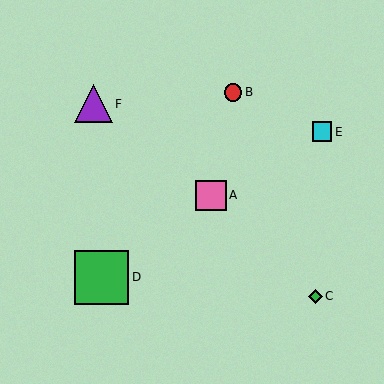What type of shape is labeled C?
Shape C is a green diamond.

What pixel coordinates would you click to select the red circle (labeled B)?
Click at (233, 92) to select the red circle B.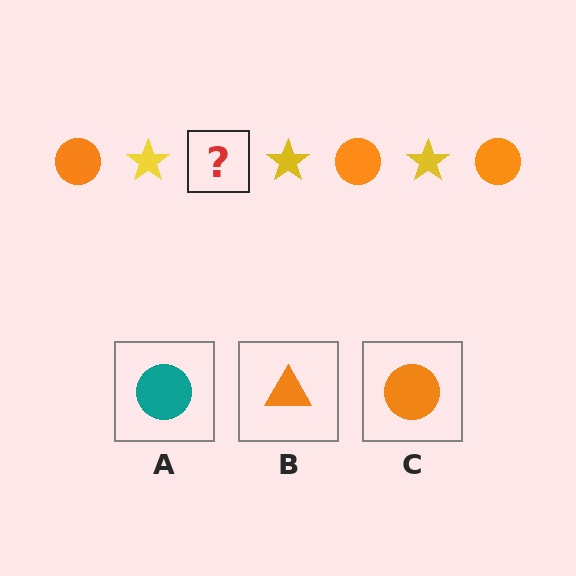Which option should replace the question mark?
Option C.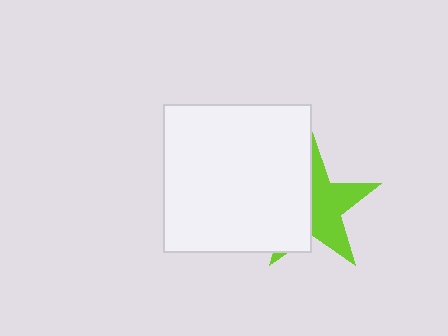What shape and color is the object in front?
The object in front is a white square.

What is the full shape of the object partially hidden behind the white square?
The partially hidden object is a lime star.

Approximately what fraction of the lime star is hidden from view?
Roughly 47% of the lime star is hidden behind the white square.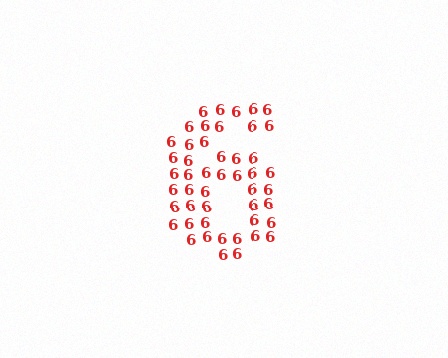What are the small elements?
The small elements are digit 6's.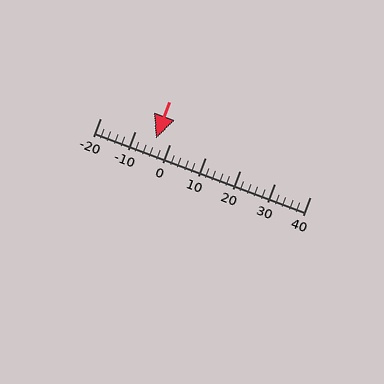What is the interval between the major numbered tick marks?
The major tick marks are spaced 10 units apart.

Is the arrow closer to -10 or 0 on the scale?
The arrow is closer to 0.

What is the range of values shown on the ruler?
The ruler shows values from -20 to 40.